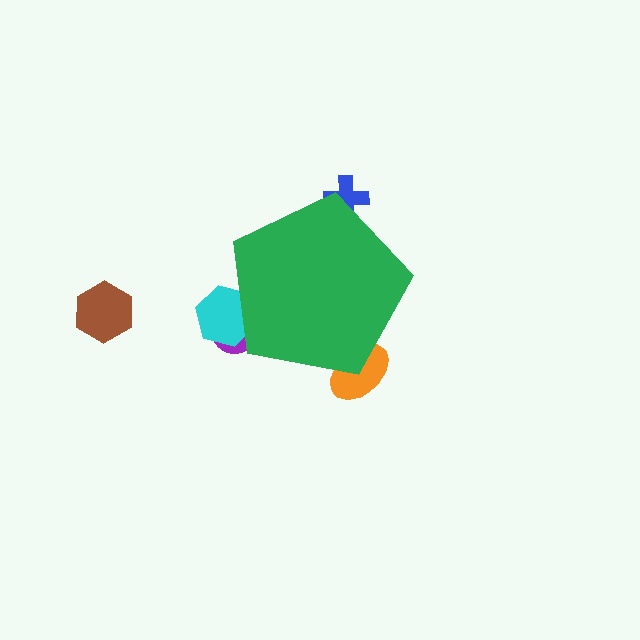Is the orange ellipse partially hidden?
Yes, the orange ellipse is partially hidden behind the green pentagon.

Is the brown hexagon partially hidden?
No, the brown hexagon is fully visible.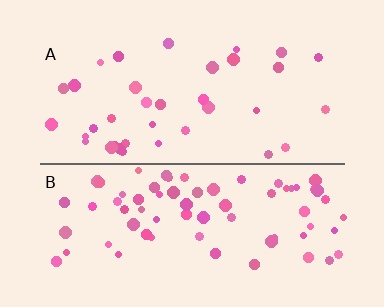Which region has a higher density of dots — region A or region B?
B (the bottom).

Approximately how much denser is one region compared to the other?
Approximately 2.0× — region B over region A.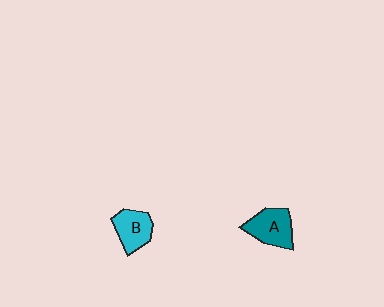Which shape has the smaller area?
Shape B (cyan).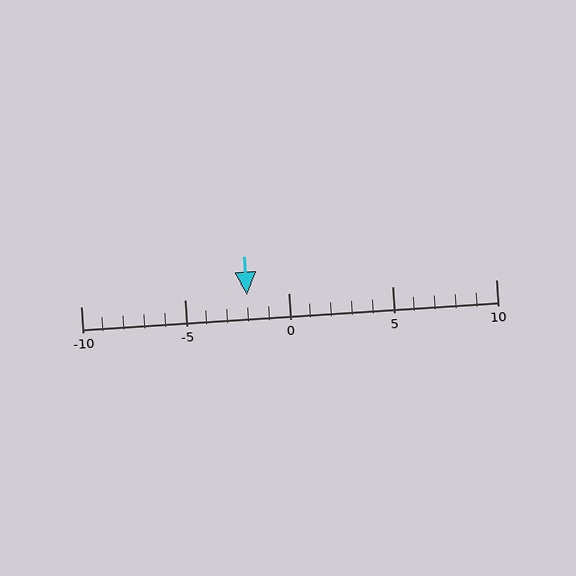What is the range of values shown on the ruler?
The ruler shows values from -10 to 10.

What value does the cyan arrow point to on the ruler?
The cyan arrow points to approximately -2.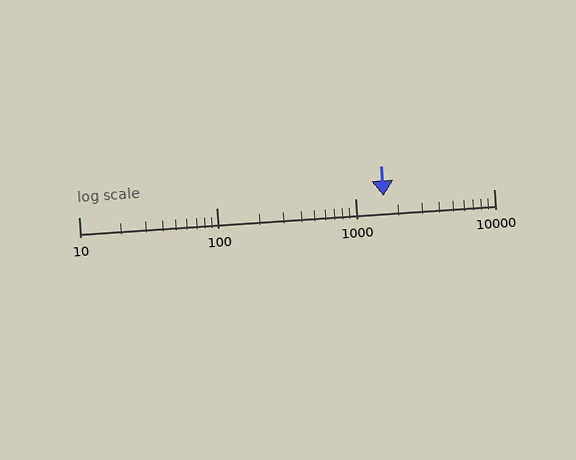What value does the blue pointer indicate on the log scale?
The pointer indicates approximately 1600.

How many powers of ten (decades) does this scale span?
The scale spans 3 decades, from 10 to 10000.